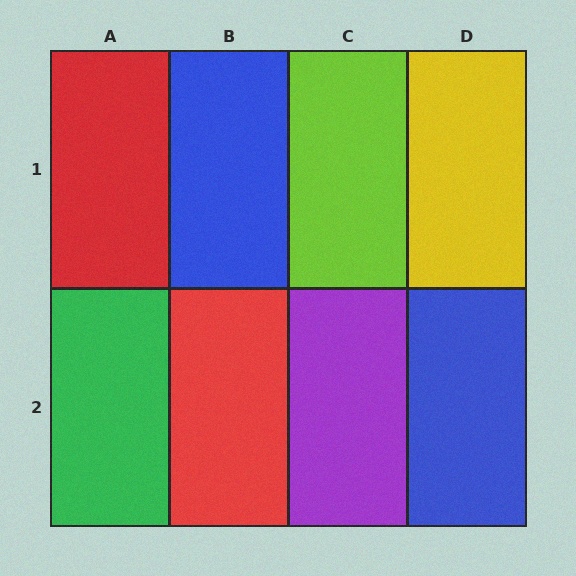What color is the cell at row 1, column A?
Red.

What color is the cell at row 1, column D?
Yellow.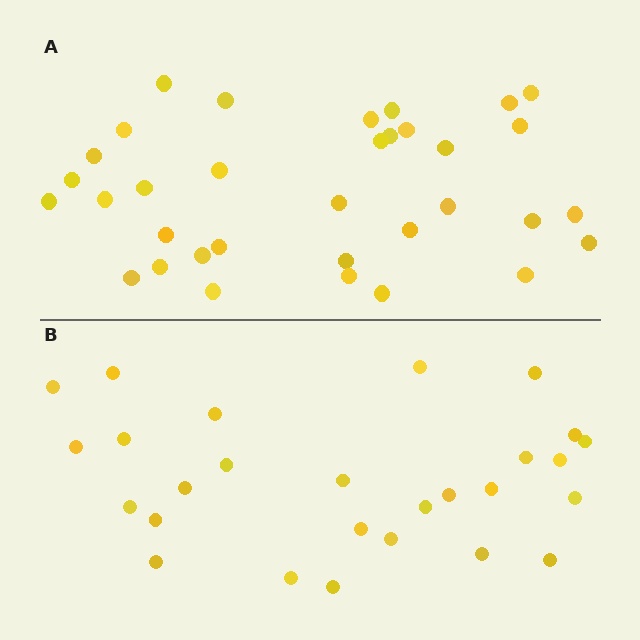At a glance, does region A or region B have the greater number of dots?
Region A (the top region) has more dots.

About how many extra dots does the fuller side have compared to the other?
Region A has roughly 8 or so more dots than region B.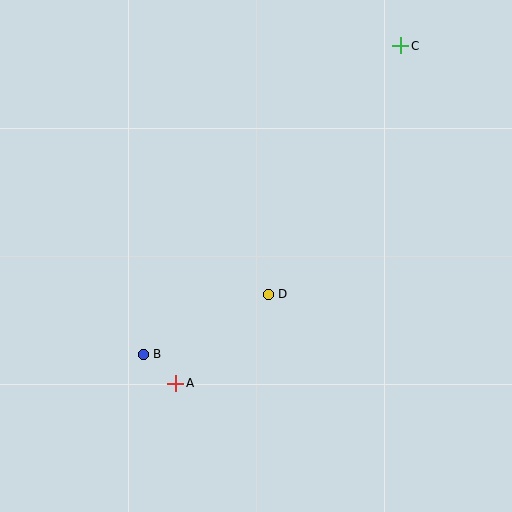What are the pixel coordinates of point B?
Point B is at (143, 354).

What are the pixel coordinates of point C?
Point C is at (401, 46).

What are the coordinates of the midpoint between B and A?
The midpoint between B and A is at (160, 369).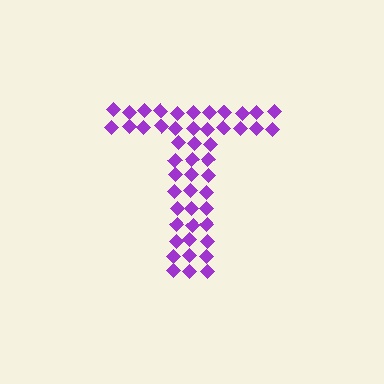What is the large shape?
The large shape is the letter T.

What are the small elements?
The small elements are diamonds.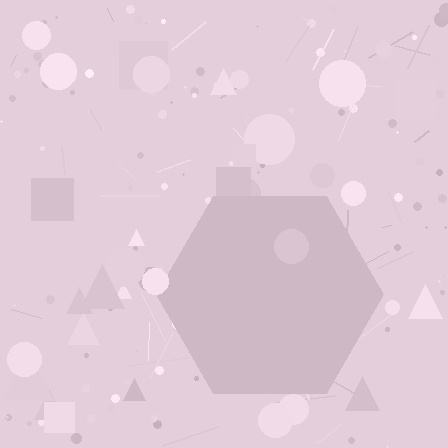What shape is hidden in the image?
A hexagon is hidden in the image.